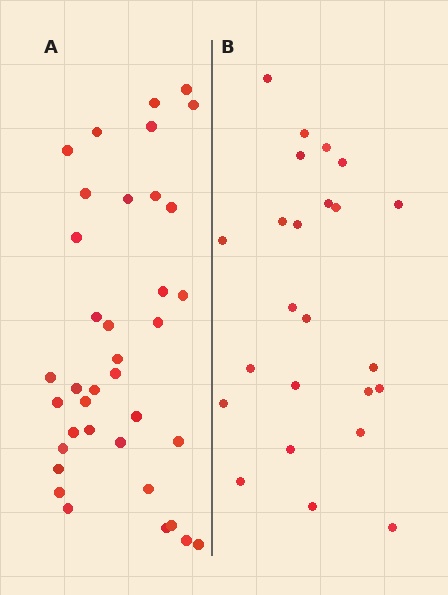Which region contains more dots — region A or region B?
Region A (the left region) has more dots.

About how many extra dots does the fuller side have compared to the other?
Region A has approximately 15 more dots than region B.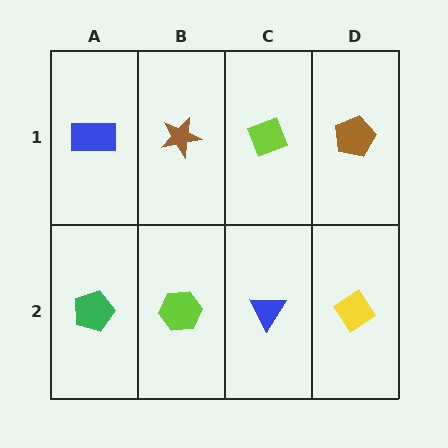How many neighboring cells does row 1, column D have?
2.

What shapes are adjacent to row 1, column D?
A yellow diamond (row 2, column D), a lime diamond (row 1, column C).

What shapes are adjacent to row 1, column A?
A green pentagon (row 2, column A), a brown star (row 1, column B).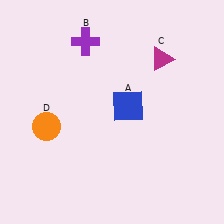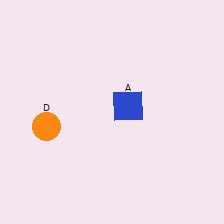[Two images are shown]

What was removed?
The purple cross (B), the magenta triangle (C) were removed in Image 2.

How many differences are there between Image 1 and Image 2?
There are 2 differences between the two images.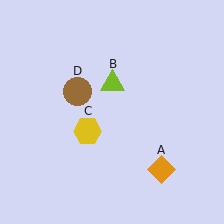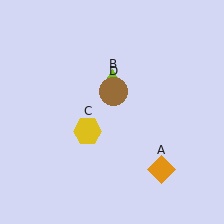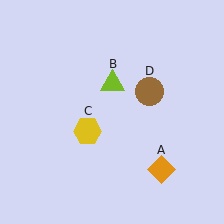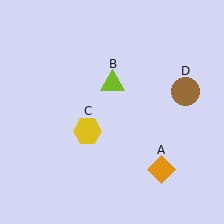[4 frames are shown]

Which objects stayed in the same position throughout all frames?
Orange diamond (object A) and lime triangle (object B) and yellow hexagon (object C) remained stationary.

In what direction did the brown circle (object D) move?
The brown circle (object D) moved right.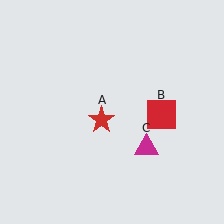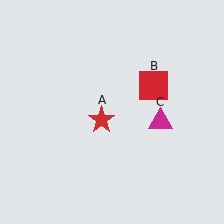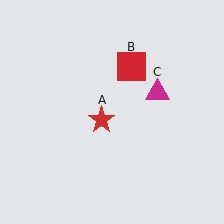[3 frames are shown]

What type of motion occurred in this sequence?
The red square (object B), magenta triangle (object C) rotated counterclockwise around the center of the scene.